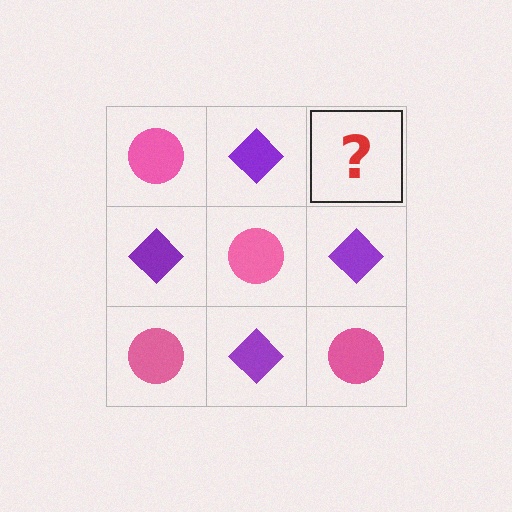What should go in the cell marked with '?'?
The missing cell should contain a pink circle.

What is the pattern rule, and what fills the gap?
The rule is that it alternates pink circle and purple diamond in a checkerboard pattern. The gap should be filled with a pink circle.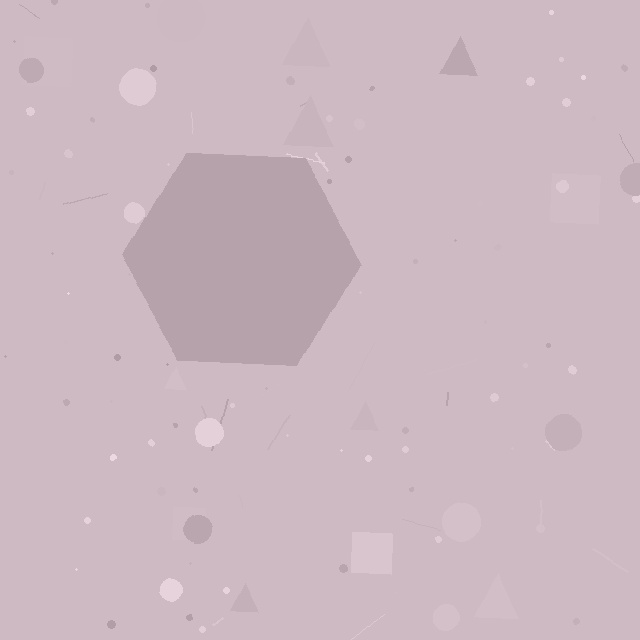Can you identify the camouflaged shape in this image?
The camouflaged shape is a hexagon.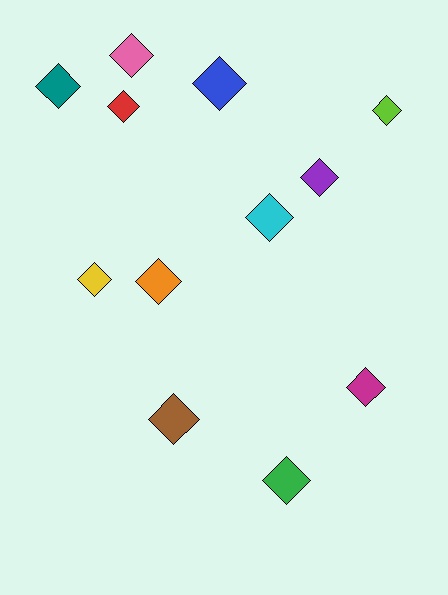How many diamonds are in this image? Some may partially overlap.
There are 12 diamonds.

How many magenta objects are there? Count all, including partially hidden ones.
There is 1 magenta object.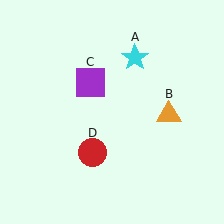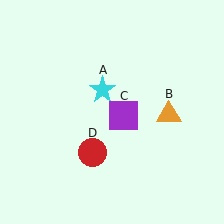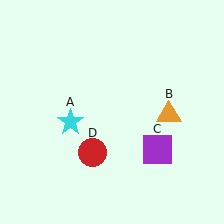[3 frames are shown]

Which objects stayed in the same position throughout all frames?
Orange triangle (object B) and red circle (object D) remained stationary.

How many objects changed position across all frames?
2 objects changed position: cyan star (object A), purple square (object C).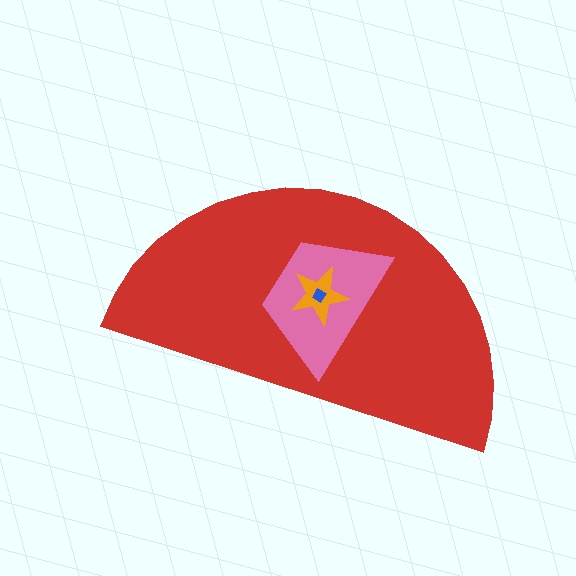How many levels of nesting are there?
4.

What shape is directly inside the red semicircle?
The pink trapezoid.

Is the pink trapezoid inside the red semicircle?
Yes.